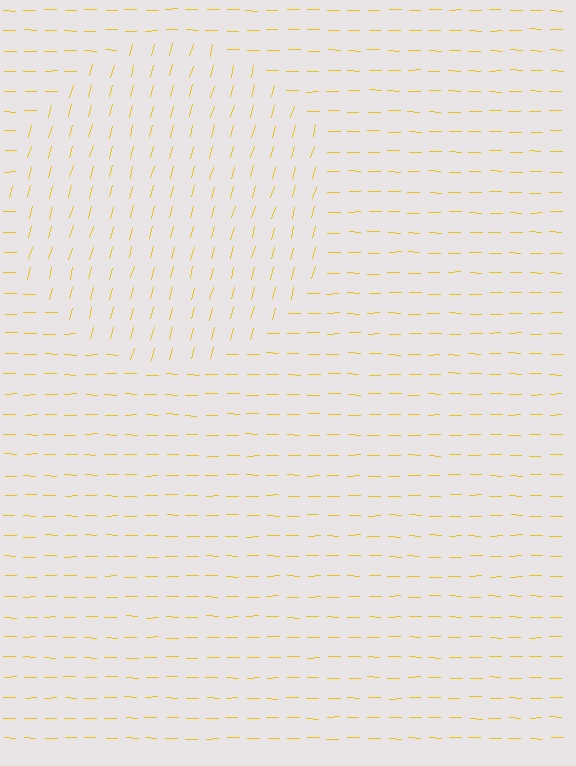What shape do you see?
I see a circle.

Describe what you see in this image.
The image is filled with small yellow line segments. A circle region in the image has lines oriented differently from the surrounding lines, creating a visible texture boundary.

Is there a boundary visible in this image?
Yes, there is a texture boundary formed by a change in line orientation.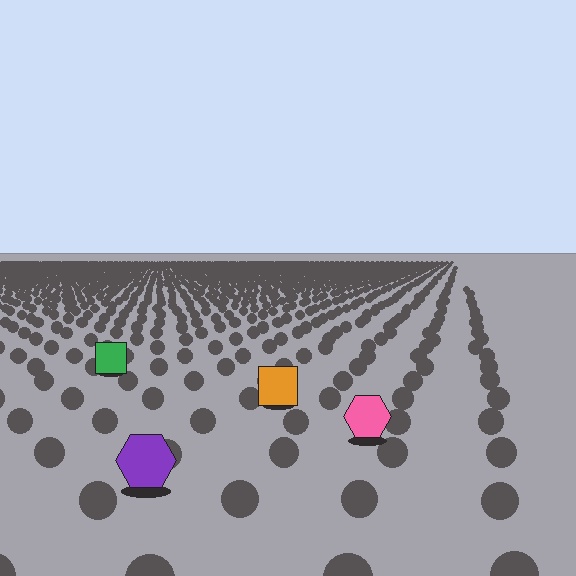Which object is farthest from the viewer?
The green square is farthest from the viewer. It appears smaller and the ground texture around it is denser.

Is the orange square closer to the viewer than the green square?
Yes. The orange square is closer — you can tell from the texture gradient: the ground texture is coarser near it.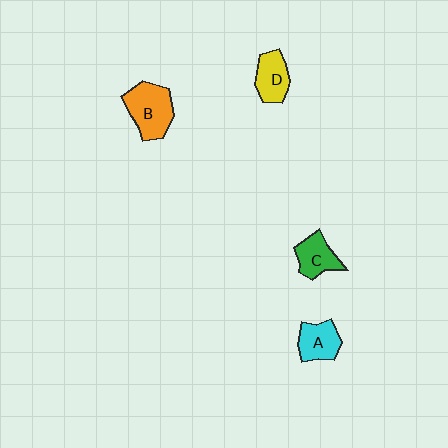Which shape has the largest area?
Shape B (orange).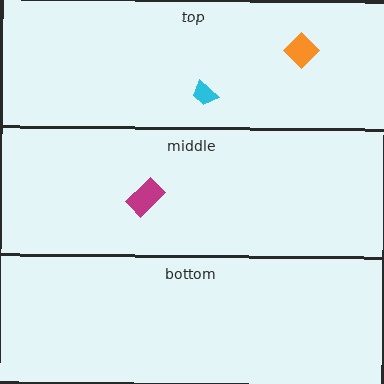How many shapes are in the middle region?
1.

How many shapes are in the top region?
2.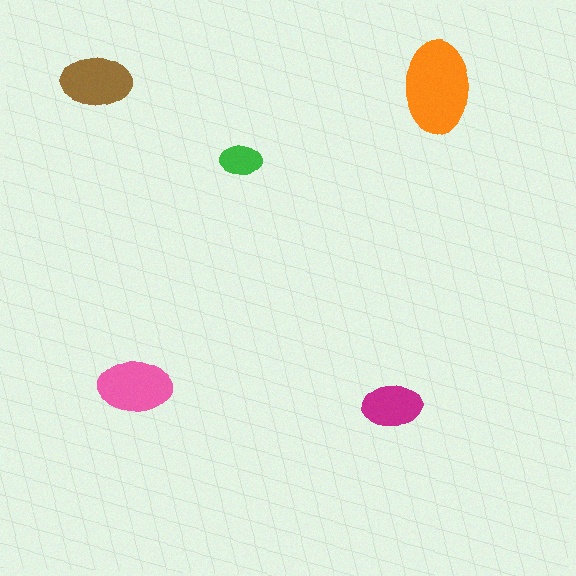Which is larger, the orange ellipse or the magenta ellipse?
The orange one.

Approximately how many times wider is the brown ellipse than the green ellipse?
About 1.5 times wider.